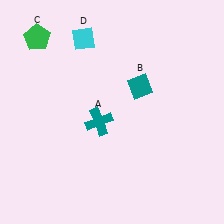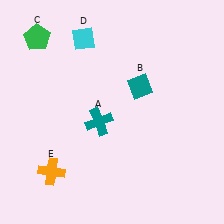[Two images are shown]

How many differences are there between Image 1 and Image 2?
There is 1 difference between the two images.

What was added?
An orange cross (E) was added in Image 2.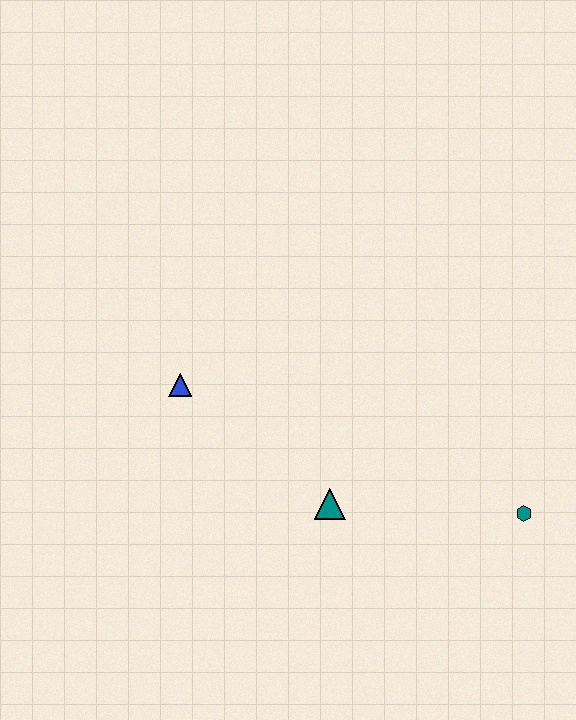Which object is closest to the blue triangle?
The teal triangle is closest to the blue triangle.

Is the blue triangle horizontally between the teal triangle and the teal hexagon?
No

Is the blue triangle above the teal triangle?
Yes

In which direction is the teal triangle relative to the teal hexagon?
The teal triangle is to the left of the teal hexagon.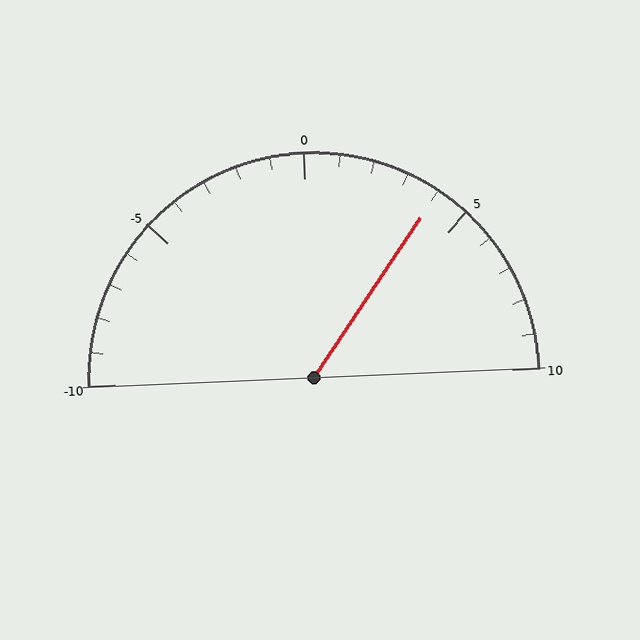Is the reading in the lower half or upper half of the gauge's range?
The reading is in the upper half of the range (-10 to 10).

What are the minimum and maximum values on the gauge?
The gauge ranges from -10 to 10.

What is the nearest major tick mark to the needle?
The nearest major tick mark is 5.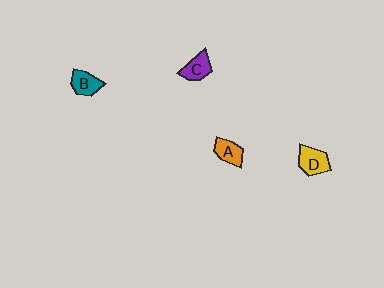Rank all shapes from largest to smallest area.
From largest to smallest: D (yellow), B (teal), C (purple), A (orange).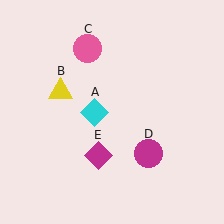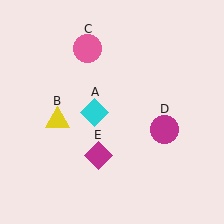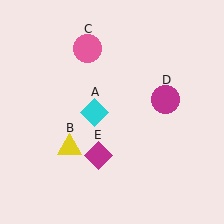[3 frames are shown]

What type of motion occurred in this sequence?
The yellow triangle (object B), magenta circle (object D) rotated counterclockwise around the center of the scene.